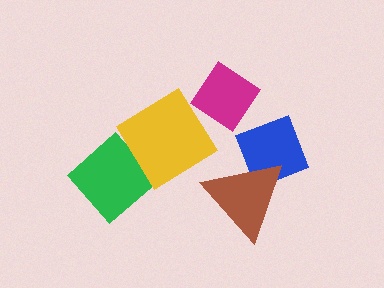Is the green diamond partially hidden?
Yes, it is partially covered by another shape.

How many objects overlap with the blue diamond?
1 object overlaps with the blue diamond.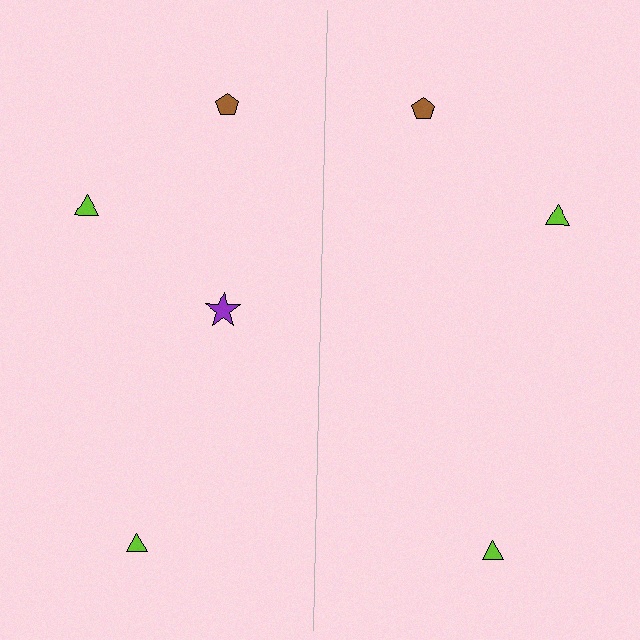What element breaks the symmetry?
A purple star is missing from the right side.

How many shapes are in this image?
There are 7 shapes in this image.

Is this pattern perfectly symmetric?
No, the pattern is not perfectly symmetric. A purple star is missing from the right side.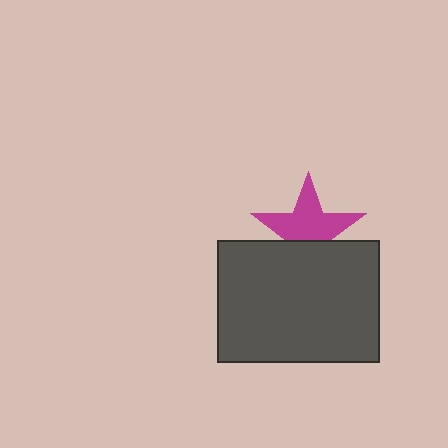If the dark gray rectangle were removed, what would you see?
You would see the complete magenta star.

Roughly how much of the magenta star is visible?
About half of it is visible (roughly 63%).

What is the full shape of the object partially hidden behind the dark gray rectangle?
The partially hidden object is a magenta star.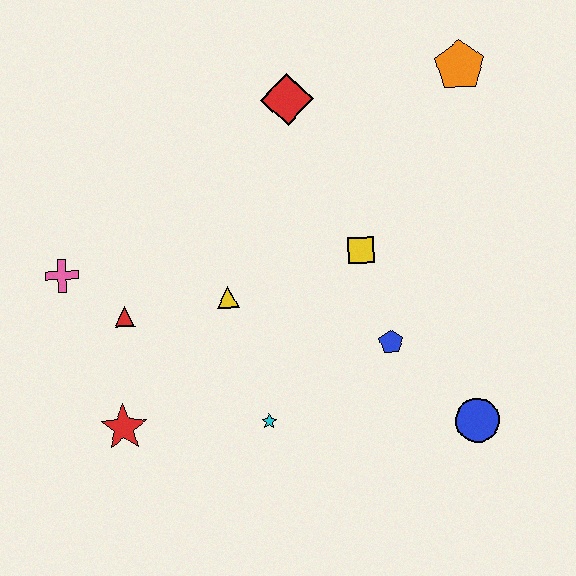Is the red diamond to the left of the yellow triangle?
No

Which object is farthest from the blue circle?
The pink cross is farthest from the blue circle.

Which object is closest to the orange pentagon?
The red diamond is closest to the orange pentagon.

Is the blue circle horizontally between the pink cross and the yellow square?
No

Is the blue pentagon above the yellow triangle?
No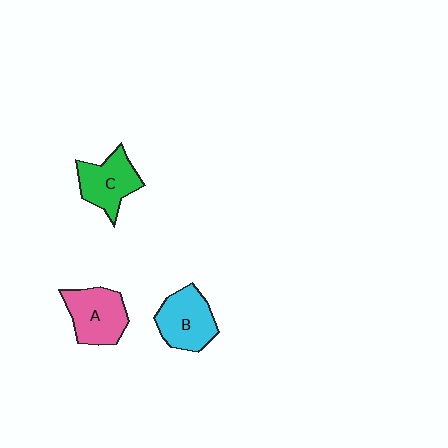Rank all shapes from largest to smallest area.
From largest to smallest: A (pink), B (cyan), C (green).